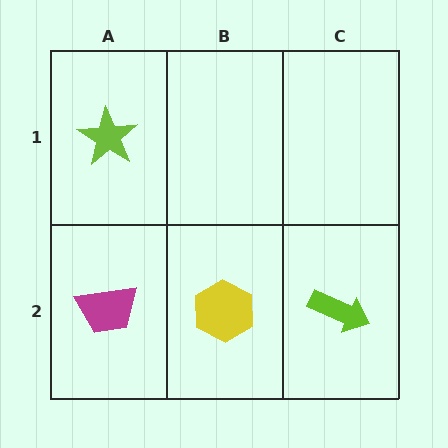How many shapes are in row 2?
3 shapes.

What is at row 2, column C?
A lime arrow.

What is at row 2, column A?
A magenta trapezoid.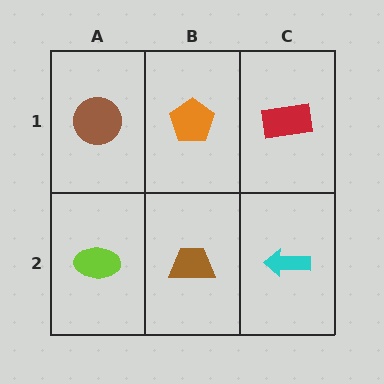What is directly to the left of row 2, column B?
A lime ellipse.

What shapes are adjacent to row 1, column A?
A lime ellipse (row 2, column A), an orange pentagon (row 1, column B).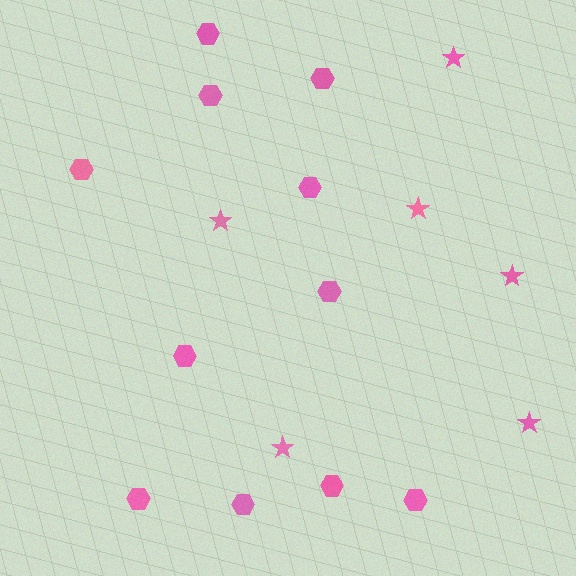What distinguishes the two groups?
There are 2 groups: one group of stars (6) and one group of hexagons (11).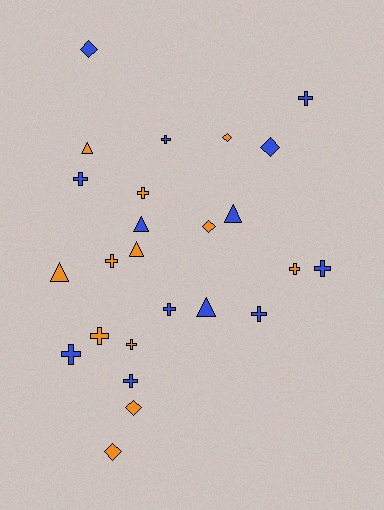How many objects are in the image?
There are 25 objects.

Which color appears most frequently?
Blue, with 13 objects.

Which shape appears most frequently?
Cross, with 13 objects.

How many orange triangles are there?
There are 3 orange triangles.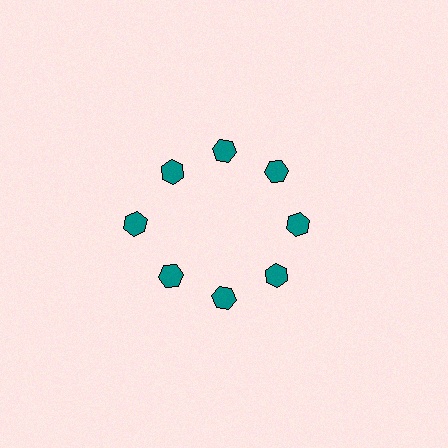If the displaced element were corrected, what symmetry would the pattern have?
It would have 8-fold rotational symmetry — the pattern would map onto itself every 45 degrees.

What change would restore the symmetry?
The symmetry would be restored by moving it inward, back onto the ring so that all 8 hexagons sit at equal angles and equal distance from the center.